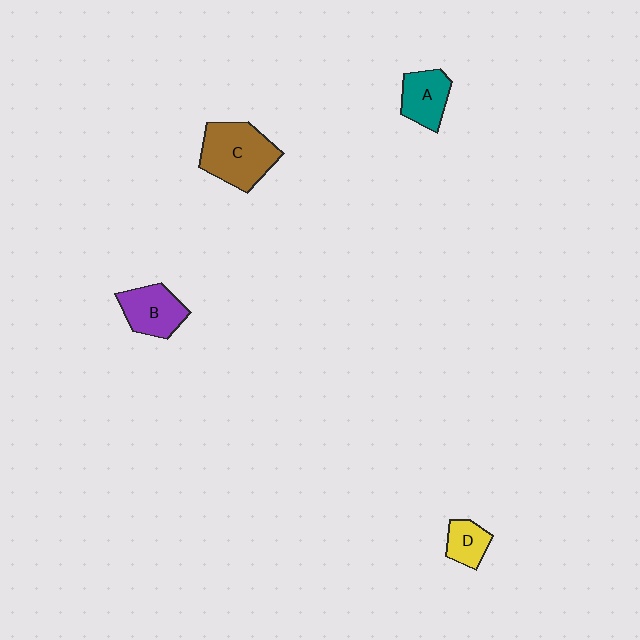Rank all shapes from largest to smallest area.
From largest to smallest: C (brown), B (purple), A (teal), D (yellow).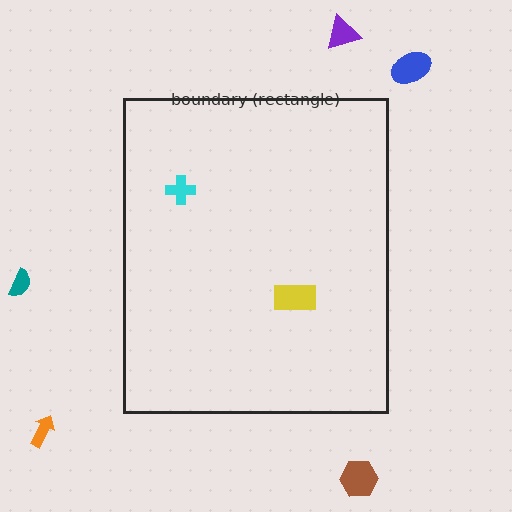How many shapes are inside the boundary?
2 inside, 5 outside.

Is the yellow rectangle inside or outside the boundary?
Inside.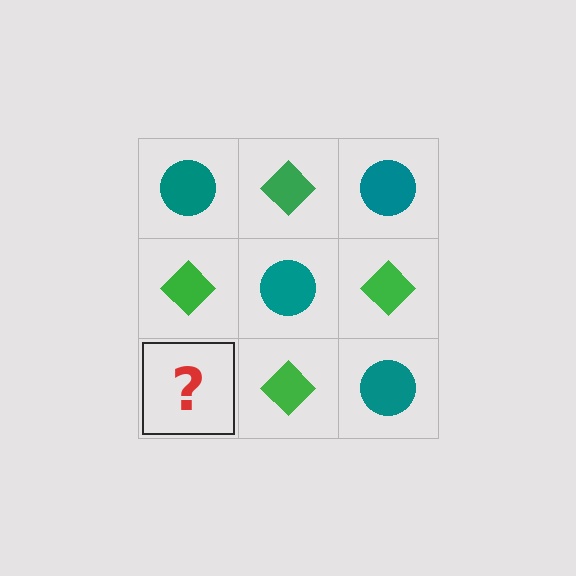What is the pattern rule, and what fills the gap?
The rule is that it alternates teal circle and green diamond in a checkerboard pattern. The gap should be filled with a teal circle.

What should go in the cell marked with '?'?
The missing cell should contain a teal circle.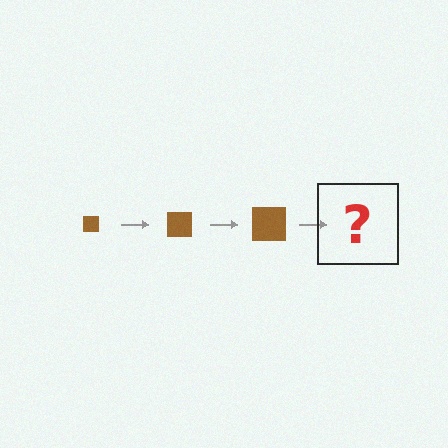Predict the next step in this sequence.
The next step is a brown square, larger than the previous one.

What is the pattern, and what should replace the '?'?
The pattern is that the square gets progressively larger each step. The '?' should be a brown square, larger than the previous one.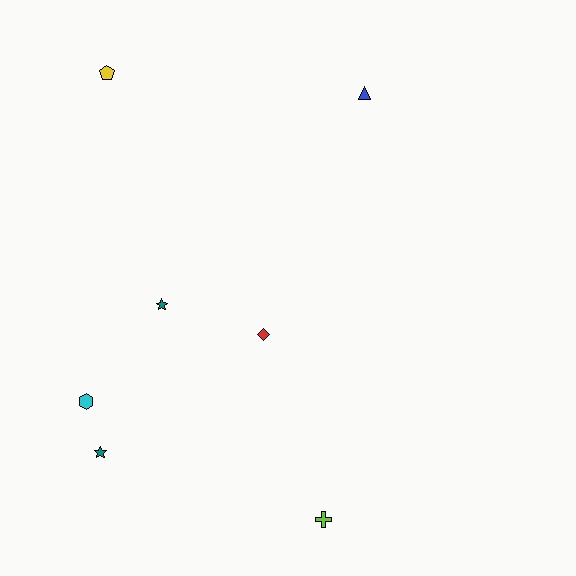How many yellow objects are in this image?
There is 1 yellow object.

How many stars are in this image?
There are 2 stars.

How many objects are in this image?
There are 7 objects.